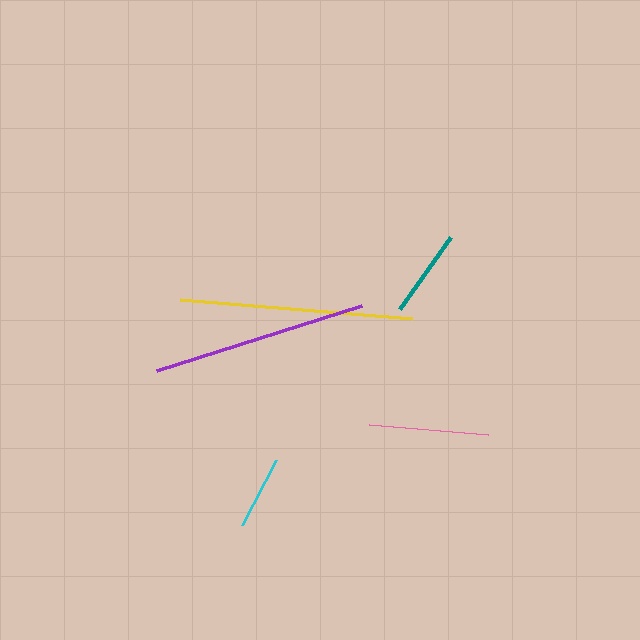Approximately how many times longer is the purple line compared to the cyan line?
The purple line is approximately 2.9 times the length of the cyan line.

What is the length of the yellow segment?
The yellow segment is approximately 233 pixels long.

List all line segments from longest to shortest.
From longest to shortest: yellow, purple, pink, teal, cyan.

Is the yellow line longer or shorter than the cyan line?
The yellow line is longer than the cyan line.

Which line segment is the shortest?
The cyan line is the shortest at approximately 74 pixels.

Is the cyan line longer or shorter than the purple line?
The purple line is longer than the cyan line.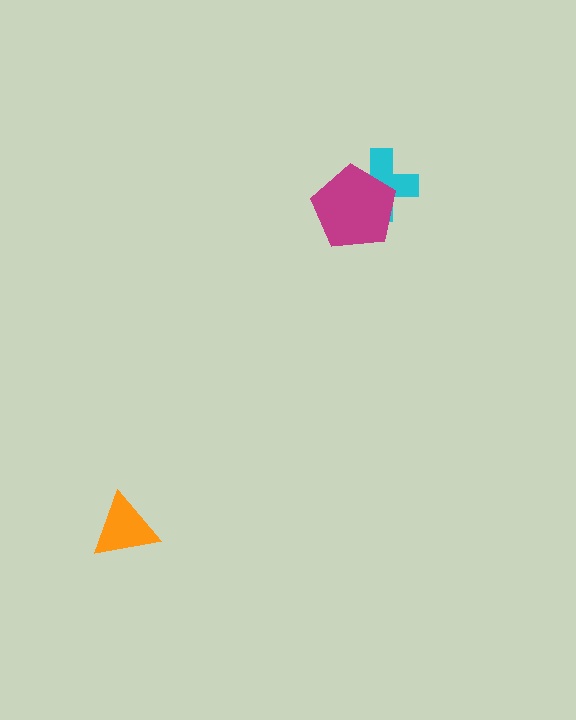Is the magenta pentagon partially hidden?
No, no other shape covers it.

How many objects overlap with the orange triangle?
0 objects overlap with the orange triangle.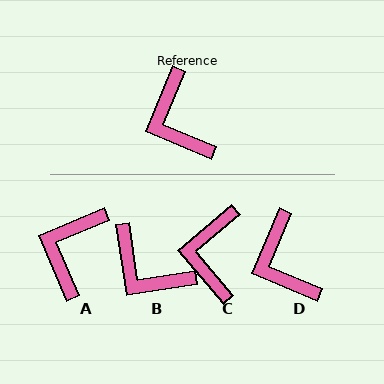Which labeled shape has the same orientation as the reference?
D.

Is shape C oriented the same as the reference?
No, it is off by about 28 degrees.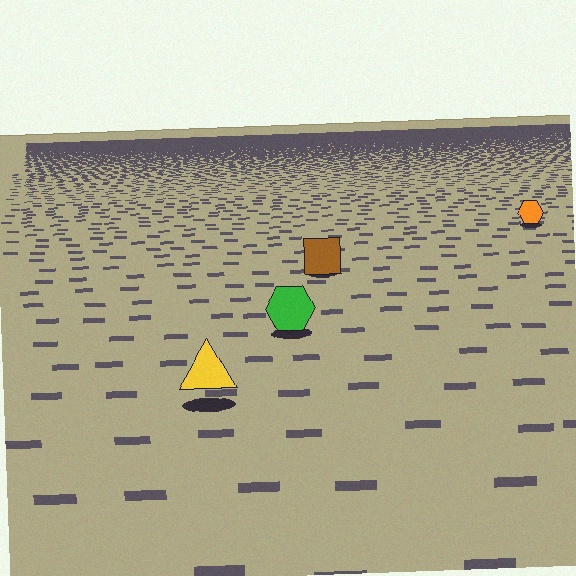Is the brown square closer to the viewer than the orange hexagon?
Yes. The brown square is closer — you can tell from the texture gradient: the ground texture is coarser near it.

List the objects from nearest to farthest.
From nearest to farthest: the yellow triangle, the green hexagon, the brown square, the orange hexagon.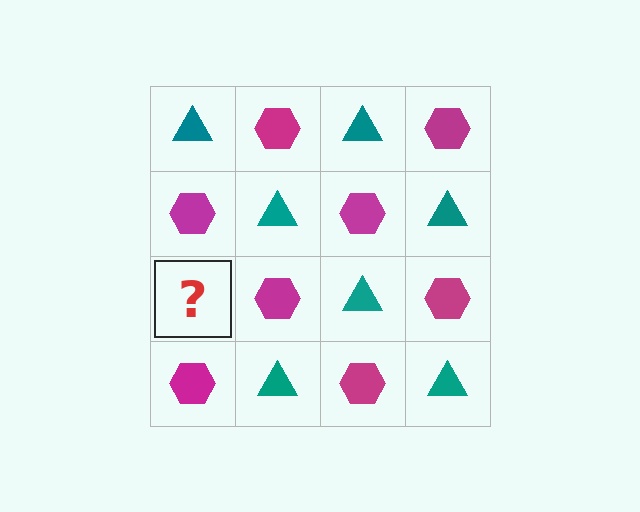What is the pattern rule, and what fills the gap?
The rule is that it alternates teal triangle and magenta hexagon in a checkerboard pattern. The gap should be filled with a teal triangle.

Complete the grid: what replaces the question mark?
The question mark should be replaced with a teal triangle.